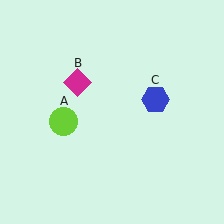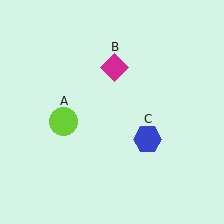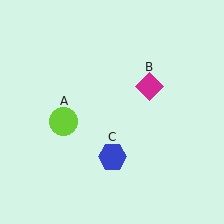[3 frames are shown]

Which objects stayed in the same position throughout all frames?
Lime circle (object A) remained stationary.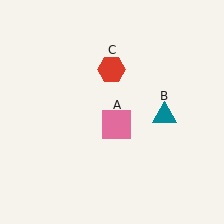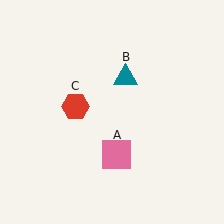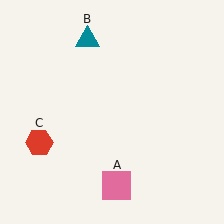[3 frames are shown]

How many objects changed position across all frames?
3 objects changed position: pink square (object A), teal triangle (object B), red hexagon (object C).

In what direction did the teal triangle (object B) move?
The teal triangle (object B) moved up and to the left.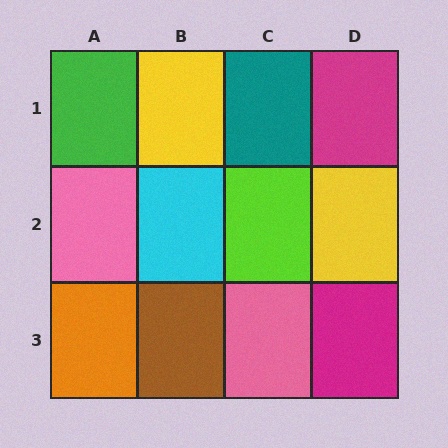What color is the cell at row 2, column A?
Pink.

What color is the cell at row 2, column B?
Cyan.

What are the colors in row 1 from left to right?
Green, yellow, teal, magenta.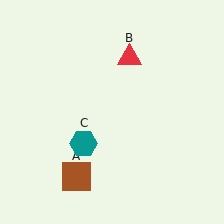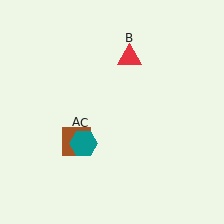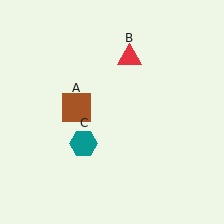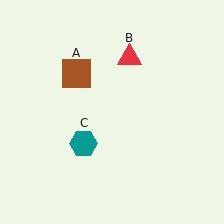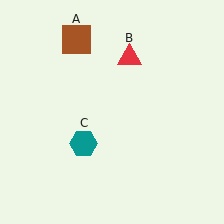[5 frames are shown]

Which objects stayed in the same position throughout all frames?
Red triangle (object B) and teal hexagon (object C) remained stationary.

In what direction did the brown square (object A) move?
The brown square (object A) moved up.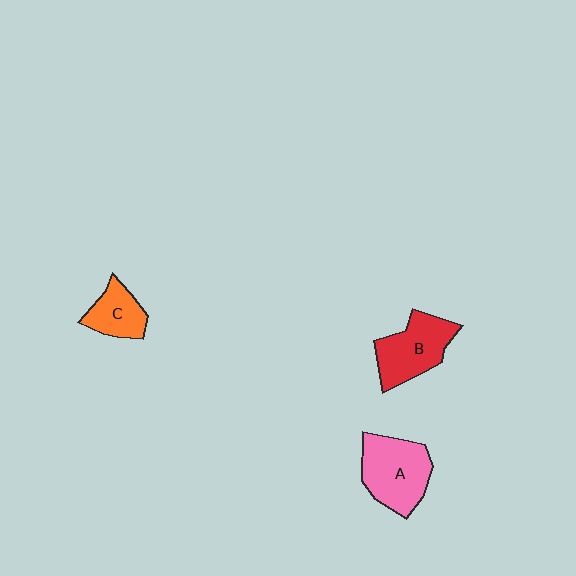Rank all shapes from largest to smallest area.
From largest to smallest: A (pink), B (red), C (orange).